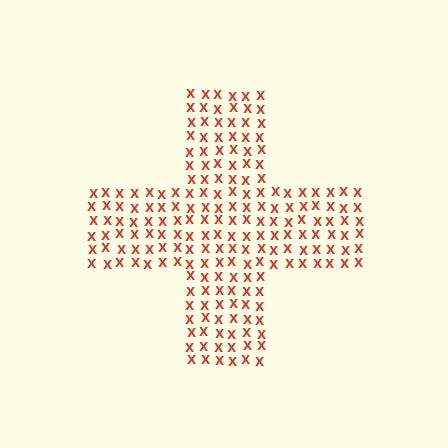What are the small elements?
The small elements are letter X's.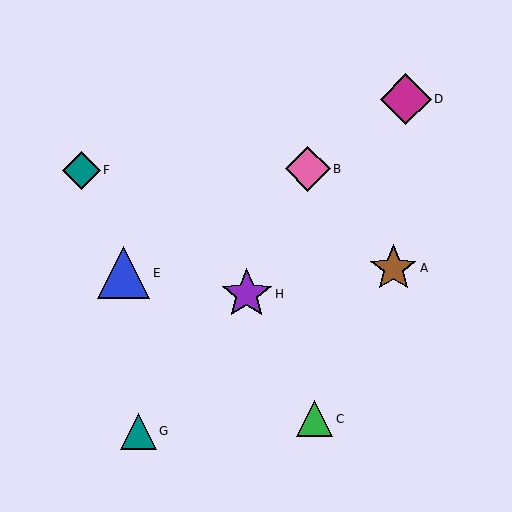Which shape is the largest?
The blue triangle (labeled E) is the largest.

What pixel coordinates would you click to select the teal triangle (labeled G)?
Click at (138, 431) to select the teal triangle G.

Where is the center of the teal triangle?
The center of the teal triangle is at (138, 431).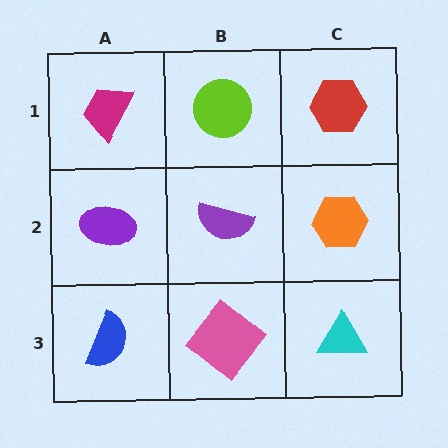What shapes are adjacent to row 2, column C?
A red hexagon (row 1, column C), a cyan triangle (row 3, column C), a purple semicircle (row 2, column B).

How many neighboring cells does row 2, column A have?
3.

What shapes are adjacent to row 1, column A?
A purple ellipse (row 2, column A), a lime circle (row 1, column B).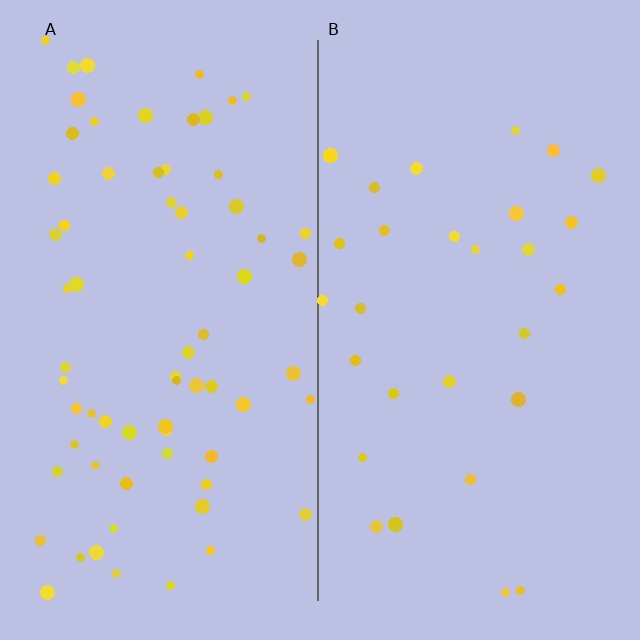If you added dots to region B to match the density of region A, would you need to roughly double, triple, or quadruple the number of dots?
Approximately double.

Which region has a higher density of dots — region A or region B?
A (the left).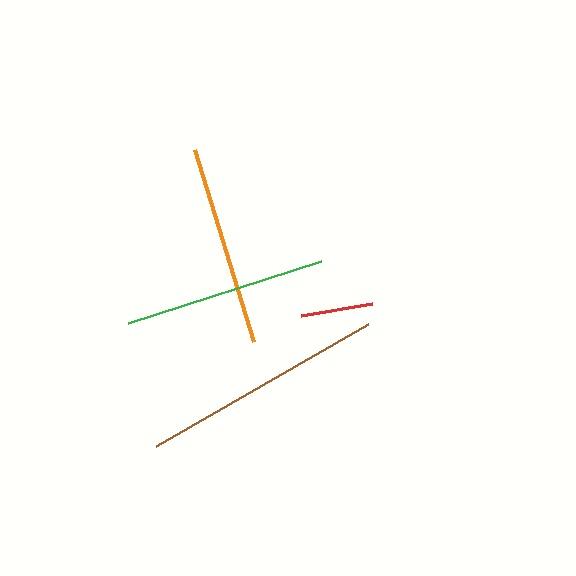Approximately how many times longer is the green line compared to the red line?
The green line is approximately 2.8 times the length of the red line.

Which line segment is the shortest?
The red line is the shortest at approximately 71 pixels.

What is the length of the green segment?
The green segment is approximately 203 pixels long.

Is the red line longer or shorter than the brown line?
The brown line is longer than the red line.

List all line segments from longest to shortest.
From longest to shortest: brown, green, orange, red.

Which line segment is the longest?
The brown line is the longest at approximately 245 pixels.